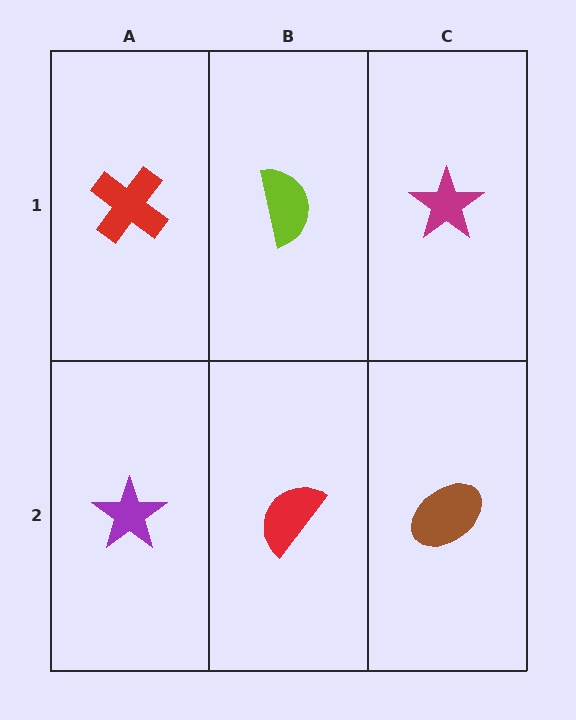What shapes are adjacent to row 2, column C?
A magenta star (row 1, column C), a red semicircle (row 2, column B).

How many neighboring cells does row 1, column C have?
2.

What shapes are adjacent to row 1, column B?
A red semicircle (row 2, column B), a red cross (row 1, column A), a magenta star (row 1, column C).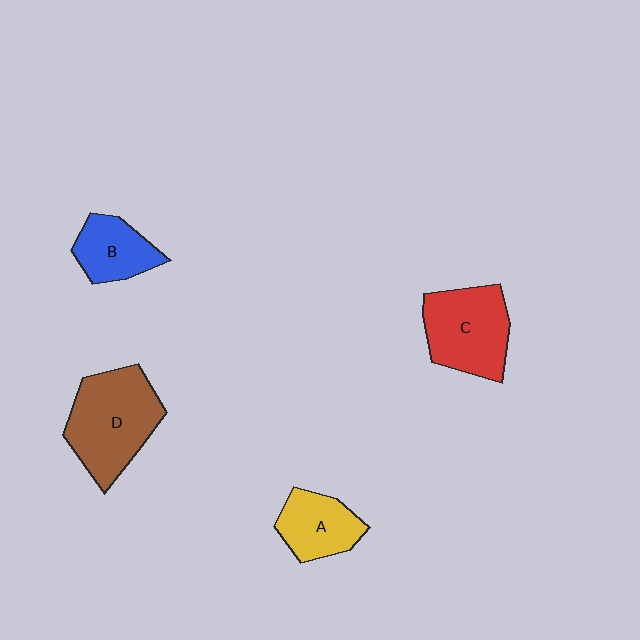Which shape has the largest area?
Shape D (brown).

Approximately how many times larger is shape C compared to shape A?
Approximately 1.5 times.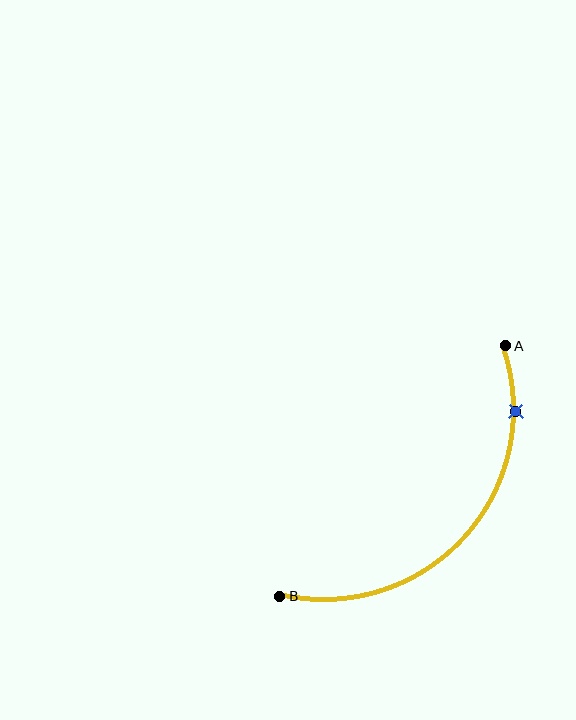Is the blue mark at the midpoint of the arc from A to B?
No. The blue mark lies on the arc but is closer to endpoint A. The arc midpoint would be at the point on the curve equidistant along the arc from both A and B.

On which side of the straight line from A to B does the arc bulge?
The arc bulges below and to the right of the straight line connecting A and B.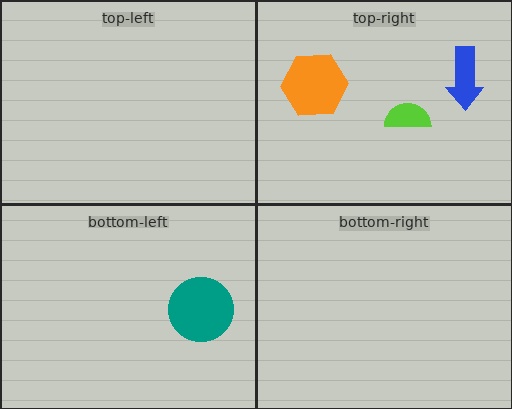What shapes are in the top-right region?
The lime semicircle, the orange hexagon, the blue arrow.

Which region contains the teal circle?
The bottom-left region.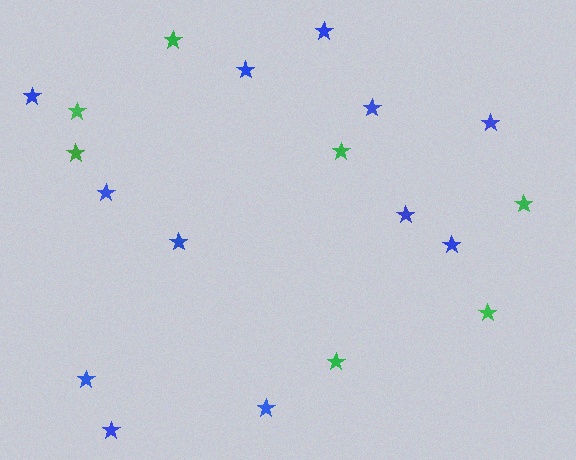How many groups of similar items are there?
There are 2 groups: one group of green stars (7) and one group of blue stars (12).